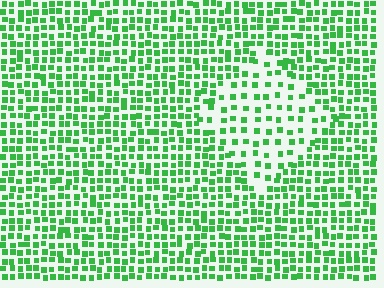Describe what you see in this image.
The image contains small green elements arranged at two different densities. A diamond-shaped region is visible where the elements are less densely packed than the surrounding area.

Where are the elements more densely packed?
The elements are more densely packed outside the diamond boundary.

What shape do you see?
I see a diamond.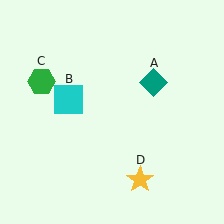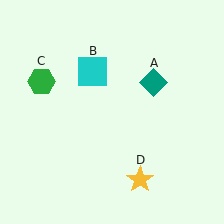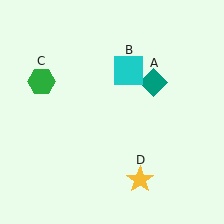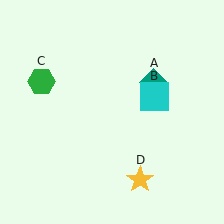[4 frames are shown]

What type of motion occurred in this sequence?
The cyan square (object B) rotated clockwise around the center of the scene.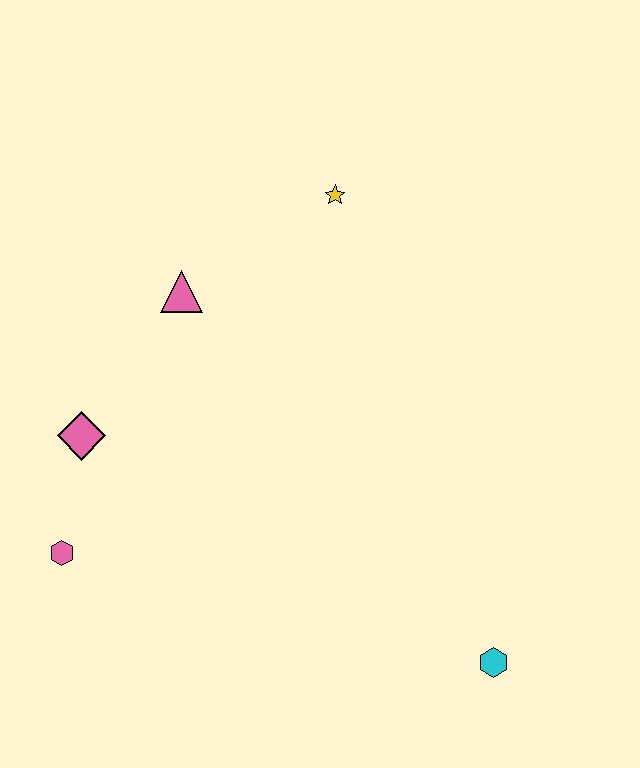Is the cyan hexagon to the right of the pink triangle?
Yes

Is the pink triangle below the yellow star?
Yes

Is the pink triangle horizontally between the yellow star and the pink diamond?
Yes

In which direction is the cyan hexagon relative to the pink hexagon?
The cyan hexagon is to the right of the pink hexagon.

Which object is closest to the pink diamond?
The pink hexagon is closest to the pink diamond.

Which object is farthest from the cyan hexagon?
The yellow star is farthest from the cyan hexagon.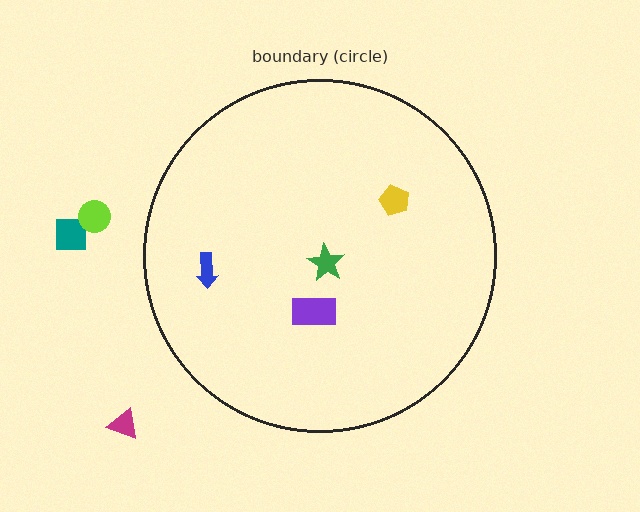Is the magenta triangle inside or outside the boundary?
Outside.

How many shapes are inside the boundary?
4 inside, 3 outside.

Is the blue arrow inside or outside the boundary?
Inside.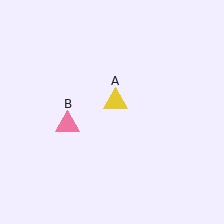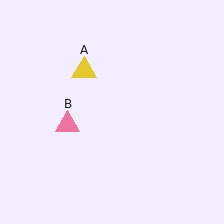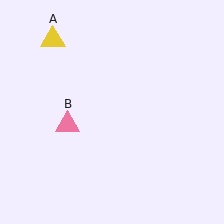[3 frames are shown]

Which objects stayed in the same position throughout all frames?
Pink triangle (object B) remained stationary.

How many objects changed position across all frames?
1 object changed position: yellow triangle (object A).